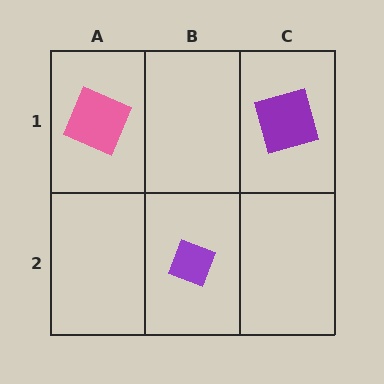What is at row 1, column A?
A pink square.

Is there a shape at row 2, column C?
No, that cell is empty.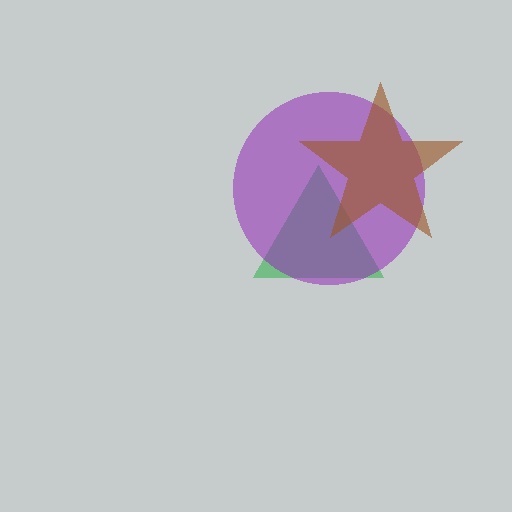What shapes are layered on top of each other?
The layered shapes are: a green triangle, a purple circle, a brown star.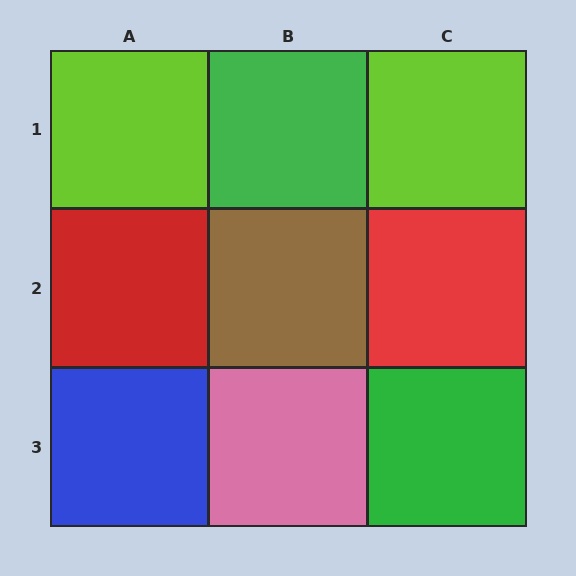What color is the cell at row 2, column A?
Red.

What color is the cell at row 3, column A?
Blue.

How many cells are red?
2 cells are red.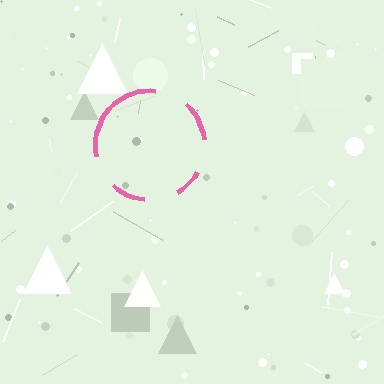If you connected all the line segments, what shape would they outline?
They would outline a circle.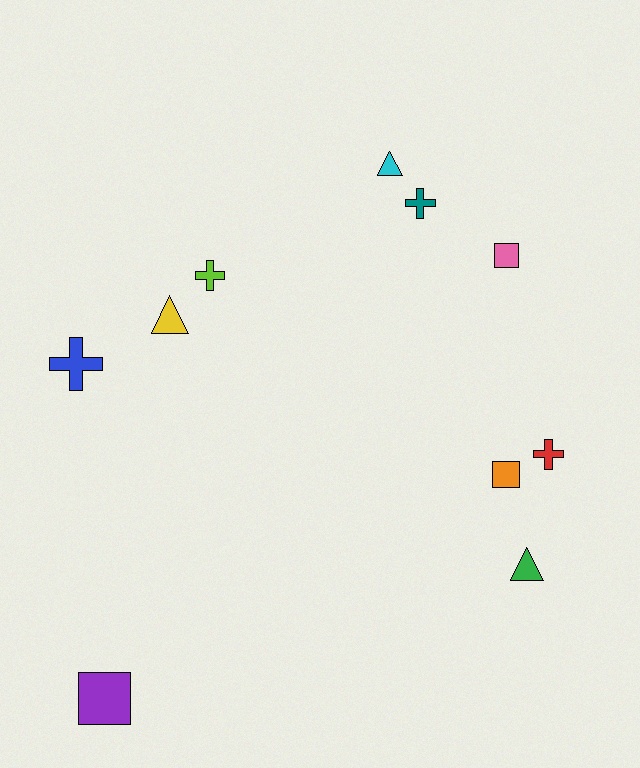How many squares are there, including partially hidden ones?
There are 3 squares.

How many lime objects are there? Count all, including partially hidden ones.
There is 1 lime object.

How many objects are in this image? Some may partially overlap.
There are 10 objects.